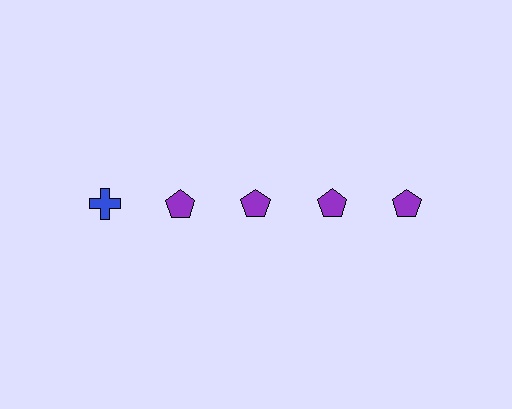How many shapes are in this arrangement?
There are 5 shapes arranged in a grid pattern.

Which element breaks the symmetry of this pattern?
The blue cross in the top row, leftmost column breaks the symmetry. All other shapes are purple pentagons.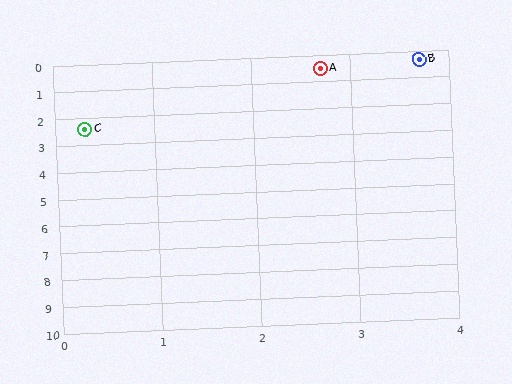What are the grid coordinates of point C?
Point C is at approximately (0.3, 2.4).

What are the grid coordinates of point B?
Point B is at approximately (3.7, 0.3).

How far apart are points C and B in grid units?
Points C and B are about 4.0 grid units apart.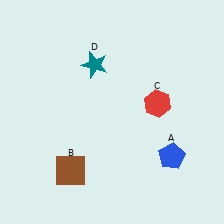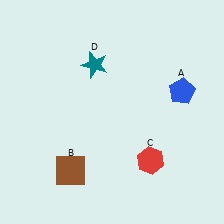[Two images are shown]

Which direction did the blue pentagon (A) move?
The blue pentagon (A) moved up.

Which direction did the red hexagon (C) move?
The red hexagon (C) moved down.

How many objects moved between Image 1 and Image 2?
2 objects moved between the two images.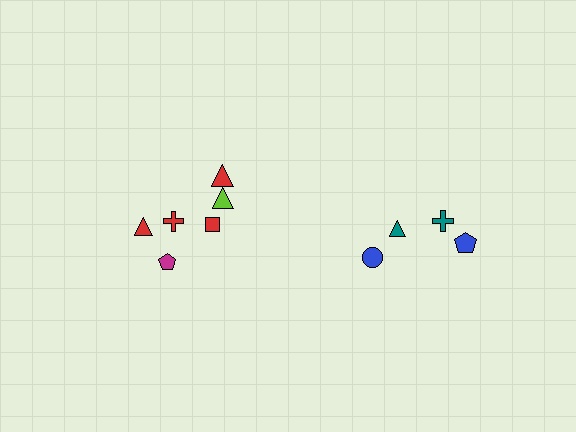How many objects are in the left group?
There are 6 objects.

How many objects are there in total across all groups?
There are 10 objects.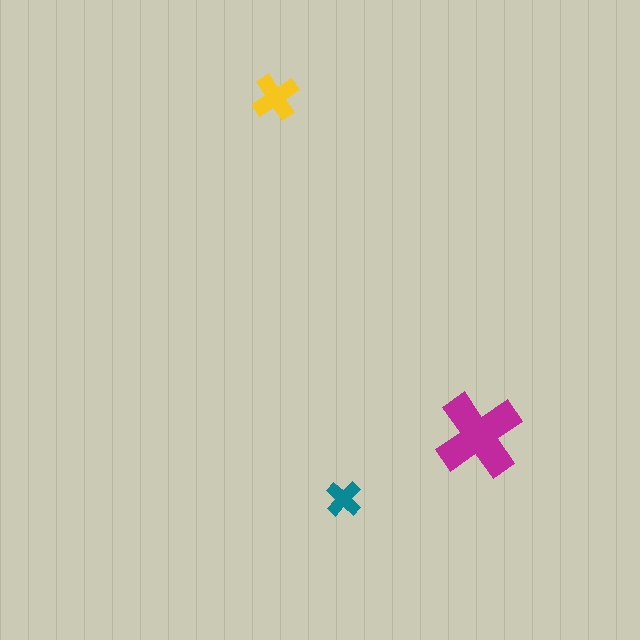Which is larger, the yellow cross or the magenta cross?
The magenta one.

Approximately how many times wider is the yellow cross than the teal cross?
About 1.5 times wider.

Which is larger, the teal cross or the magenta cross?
The magenta one.